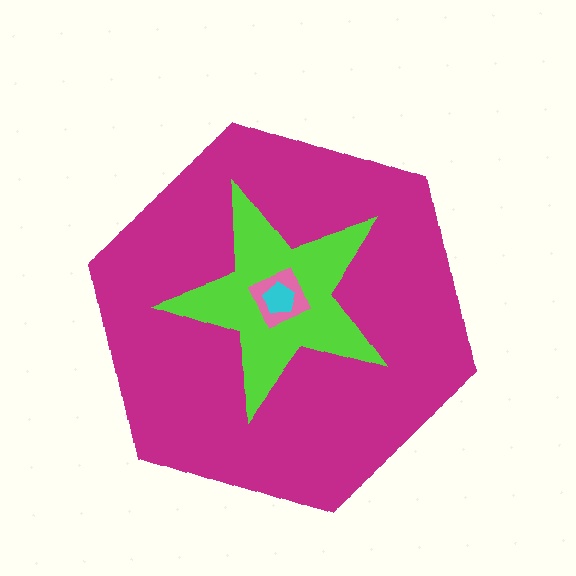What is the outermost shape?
The magenta hexagon.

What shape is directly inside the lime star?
The pink diamond.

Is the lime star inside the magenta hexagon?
Yes.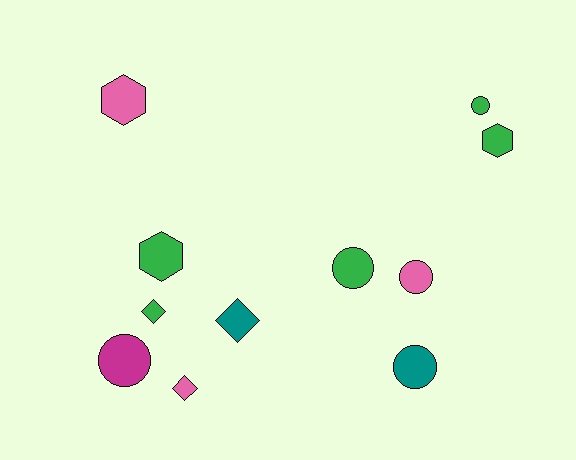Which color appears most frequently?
Green, with 5 objects.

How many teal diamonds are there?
There is 1 teal diamond.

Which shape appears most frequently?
Circle, with 5 objects.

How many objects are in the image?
There are 11 objects.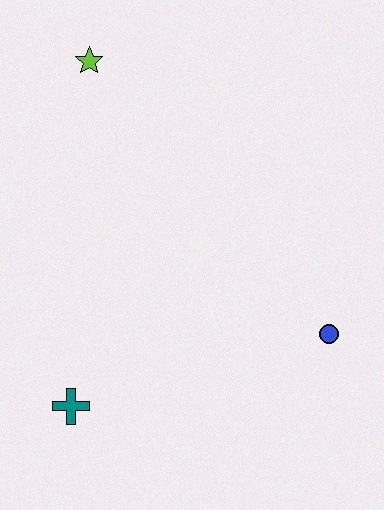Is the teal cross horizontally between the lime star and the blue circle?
No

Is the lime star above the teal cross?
Yes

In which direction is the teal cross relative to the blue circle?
The teal cross is to the left of the blue circle.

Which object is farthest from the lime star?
The blue circle is farthest from the lime star.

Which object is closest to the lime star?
The teal cross is closest to the lime star.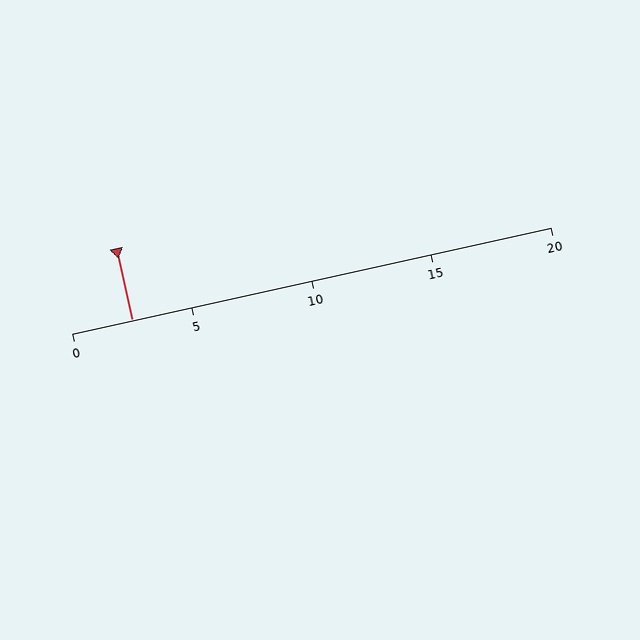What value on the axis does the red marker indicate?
The marker indicates approximately 2.5.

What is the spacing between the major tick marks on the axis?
The major ticks are spaced 5 apart.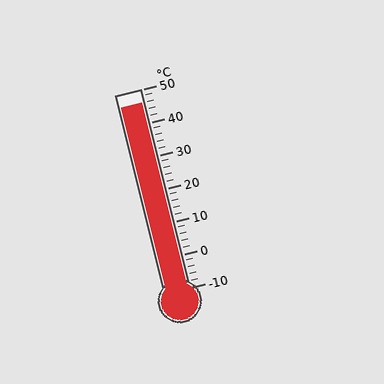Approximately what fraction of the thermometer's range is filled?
The thermometer is filled to approximately 95% of its range.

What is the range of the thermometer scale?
The thermometer scale ranges from -10°C to 50°C.